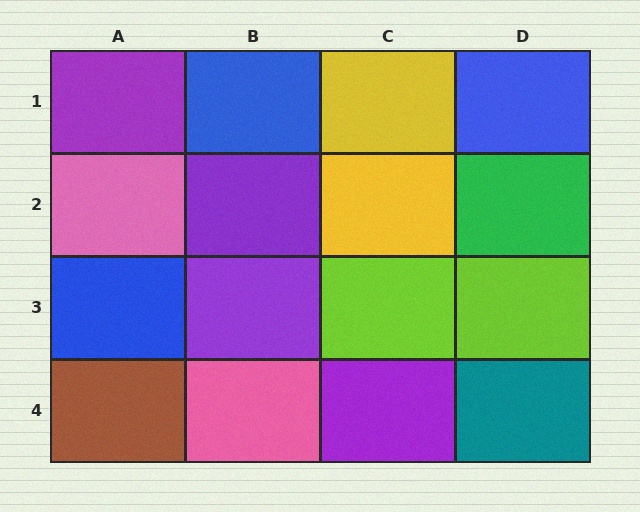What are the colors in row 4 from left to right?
Brown, pink, purple, teal.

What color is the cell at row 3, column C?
Lime.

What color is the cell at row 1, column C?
Yellow.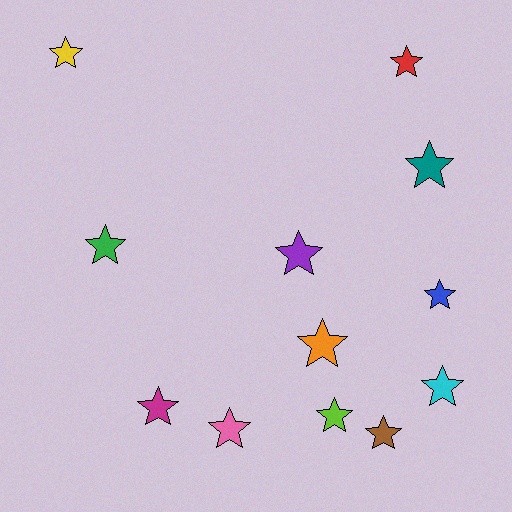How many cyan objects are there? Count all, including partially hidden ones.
There is 1 cyan object.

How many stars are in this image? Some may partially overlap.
There are 12 stars.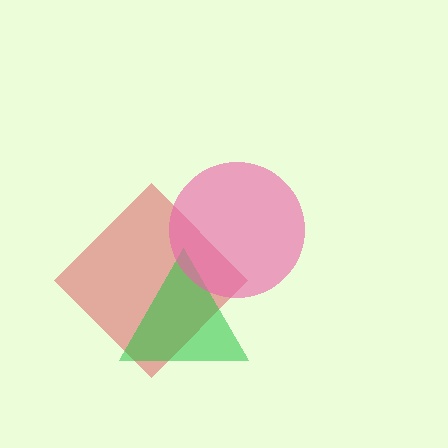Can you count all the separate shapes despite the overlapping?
Yes, there are 3 separate shapes.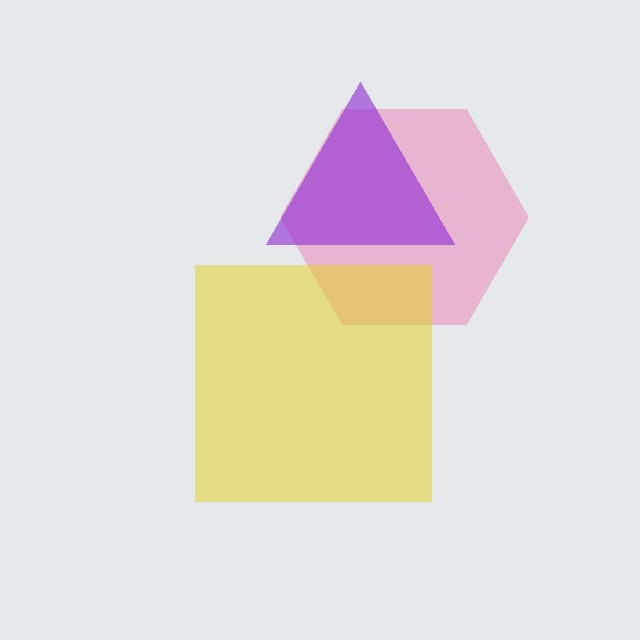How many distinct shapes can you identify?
There are 3 distinct shapes: a pink hexagon, a yellow square, a purple triangle.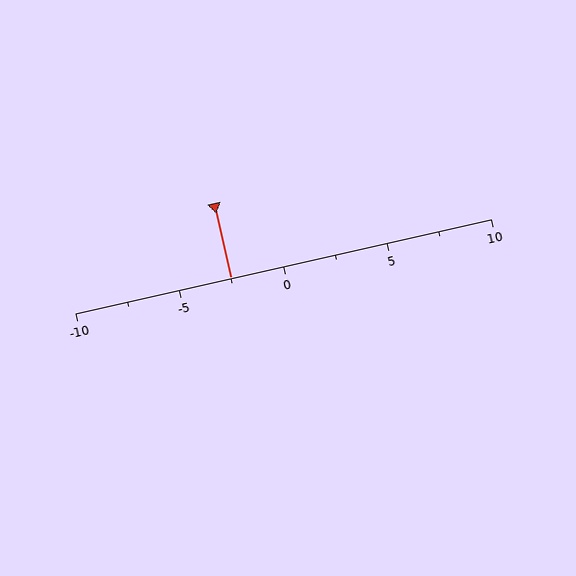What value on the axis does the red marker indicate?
The marker indicates approximately -2.5.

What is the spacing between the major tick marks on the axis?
The major ticks are spaced 5 apart.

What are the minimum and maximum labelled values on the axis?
The axis runs from -10 to 10.